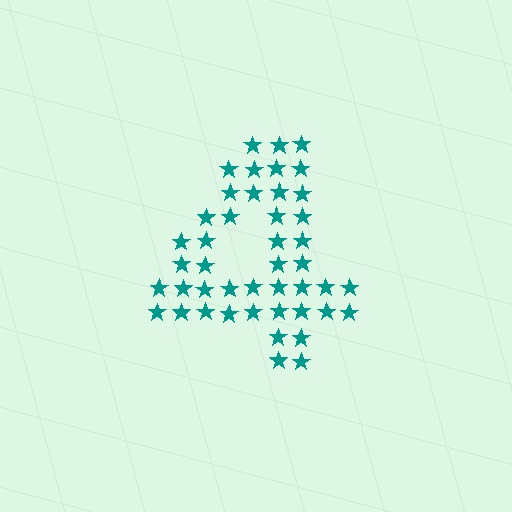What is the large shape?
The large shape is the digit 4.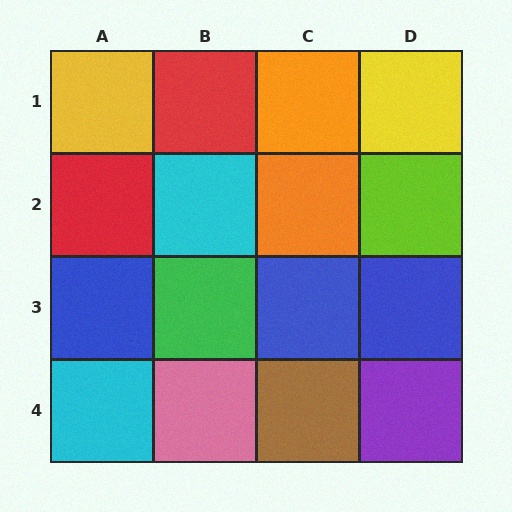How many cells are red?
2 cells are red.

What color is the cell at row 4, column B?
Pink.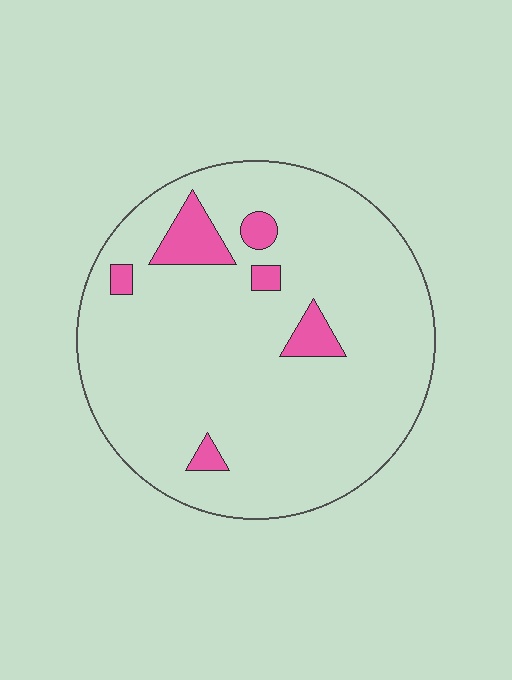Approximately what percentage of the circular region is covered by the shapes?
Approximately 10%.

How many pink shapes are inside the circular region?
6.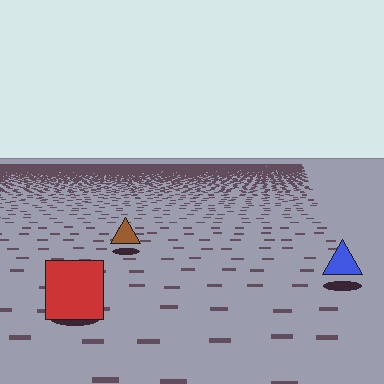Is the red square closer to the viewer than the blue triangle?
Yes. The red square is closer — you can tell from the texture gradient: the ground texture is coarser near it.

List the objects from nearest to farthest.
From nearest to farthest: the red square, the blue triangle, the brown triangle.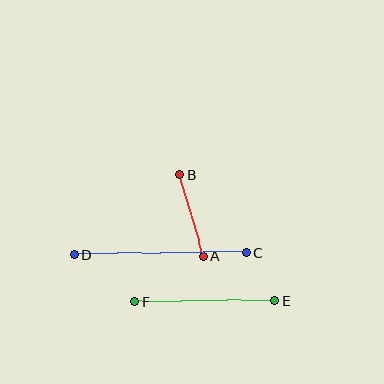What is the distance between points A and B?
The distance is approximately 85 pixels.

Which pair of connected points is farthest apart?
Points C and D are farthest apart.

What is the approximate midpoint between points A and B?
The midpoint is at approximately (192, 215) pixels.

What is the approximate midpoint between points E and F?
The midpoint is at approximately (205, 301) pixels.